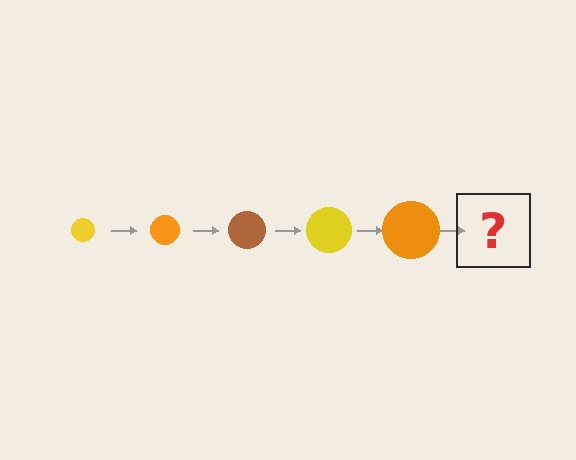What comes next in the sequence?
The next element should be a brown circle, larger than the previous one.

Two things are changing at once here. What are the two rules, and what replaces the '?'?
The two rules are that the circle grows larger each step and the color cycles through yellow, orange, and brown. The '?' should be a brown circle, larger than the previous one.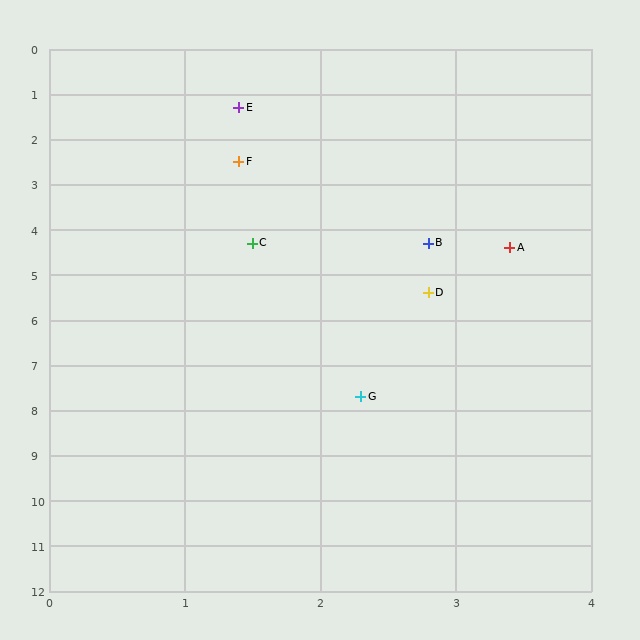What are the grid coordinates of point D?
Point D is at approximately (2.8, 5.4).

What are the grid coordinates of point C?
Point C is at approximately (1.5, 4.3).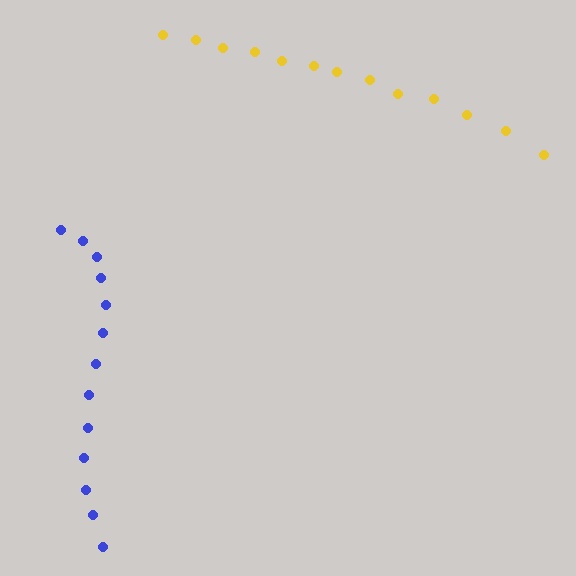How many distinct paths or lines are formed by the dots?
There are 2 distinct paths.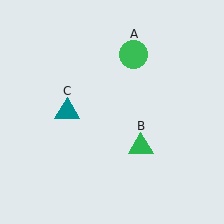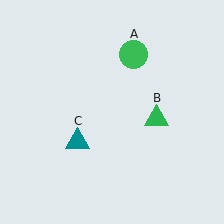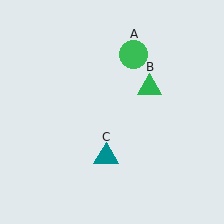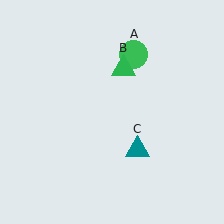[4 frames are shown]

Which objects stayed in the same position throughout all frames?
Green circle (object A) remained stationary.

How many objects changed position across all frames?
2 objects changed position: green triangle (object B), teal triangle (object C).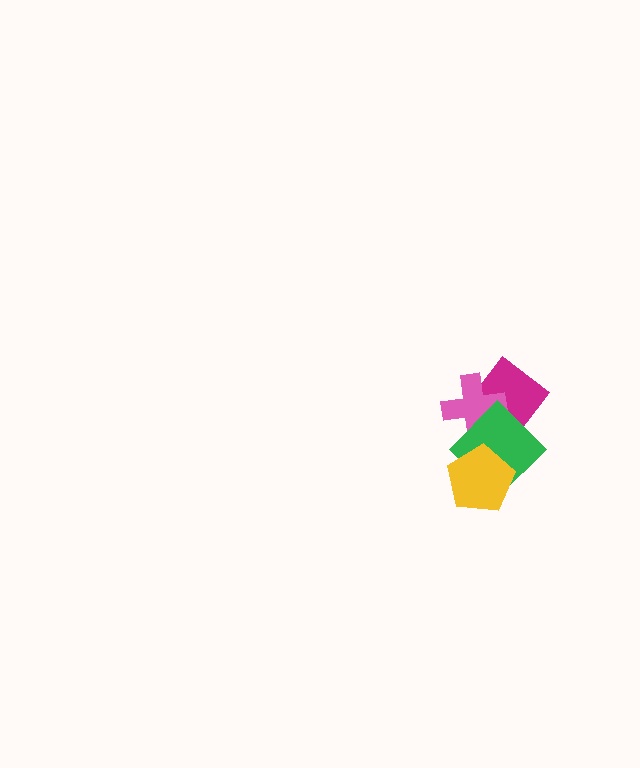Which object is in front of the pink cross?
The green diamond is in front of the pink cross.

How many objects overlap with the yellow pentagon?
1 object overlaps with the yellow pentagon.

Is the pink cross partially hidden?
Yes, it is partially covered by another shape.